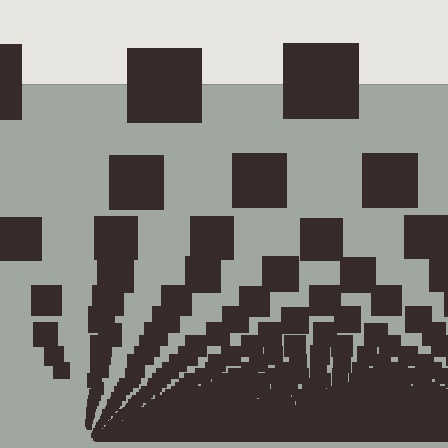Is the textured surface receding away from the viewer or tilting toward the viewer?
The surface appears to tilt toward the viewer. Texture elements get larger and sparser toward the top.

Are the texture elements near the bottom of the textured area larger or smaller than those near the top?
Smaller. The gradient is inverted — elements near the bottom are smaller and denser.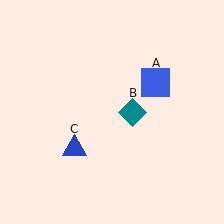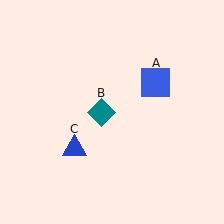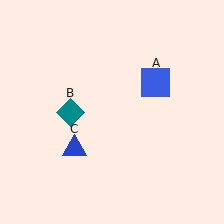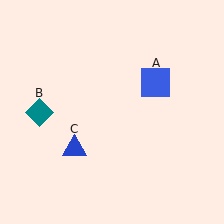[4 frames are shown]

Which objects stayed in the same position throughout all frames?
Blue square (object A) and blue triangle (object C) remained stationary.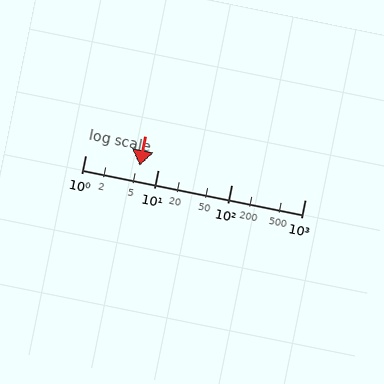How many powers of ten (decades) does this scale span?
The scale spans 3 decades, from 1 to 1000.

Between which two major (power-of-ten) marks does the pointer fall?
The pointer is between 1 and 10.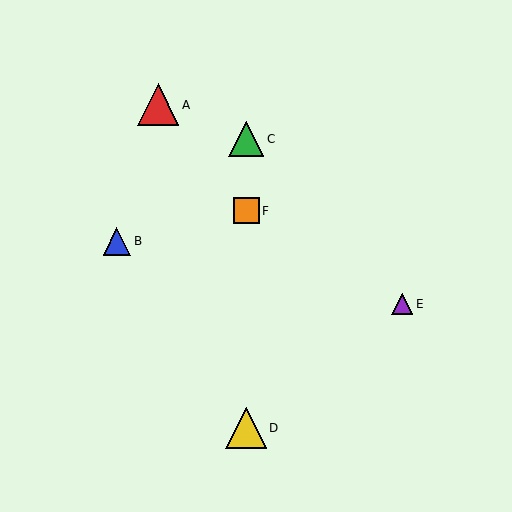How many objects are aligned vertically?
3 objects (C, D, F) are aligned vertically.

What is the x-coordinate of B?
Object B is at x≈117.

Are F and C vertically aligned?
Yes, both are at x≈246.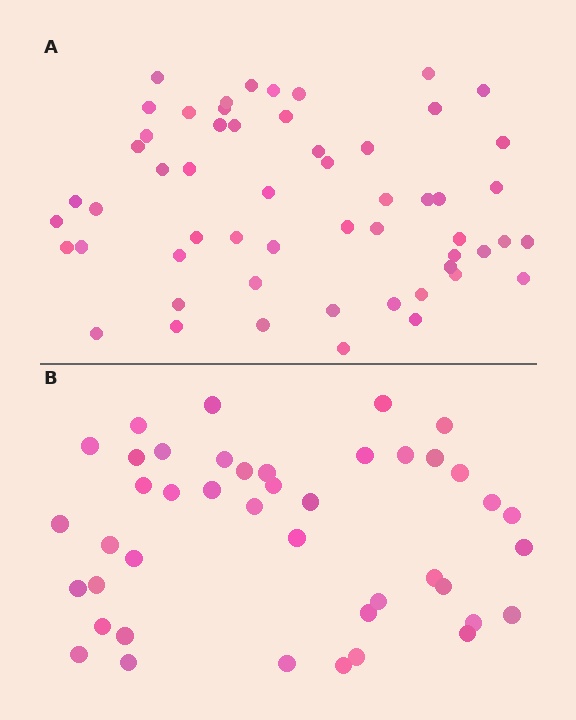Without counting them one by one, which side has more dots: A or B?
Region A (the top region) has more dots.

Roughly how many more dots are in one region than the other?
Region A has approximately 15 more dots than region B.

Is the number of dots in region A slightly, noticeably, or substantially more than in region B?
Region A has noticeably more, but not dramatically so. The ratio is roughly 1.3 to 1.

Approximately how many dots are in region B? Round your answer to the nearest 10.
About 40 dots. (The exact count is 43, which rounds to 40.)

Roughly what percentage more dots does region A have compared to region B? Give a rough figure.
About 30% more.